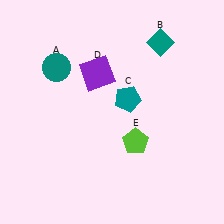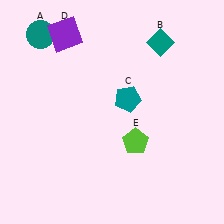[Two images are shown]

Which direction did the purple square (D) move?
The purple square (D) moved up.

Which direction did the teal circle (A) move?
The teal circle (A) moved up.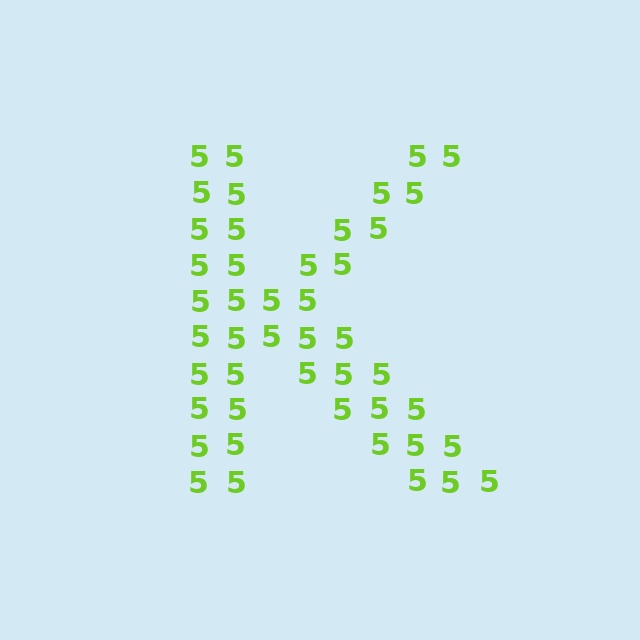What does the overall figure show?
The overall figure shows the letter K.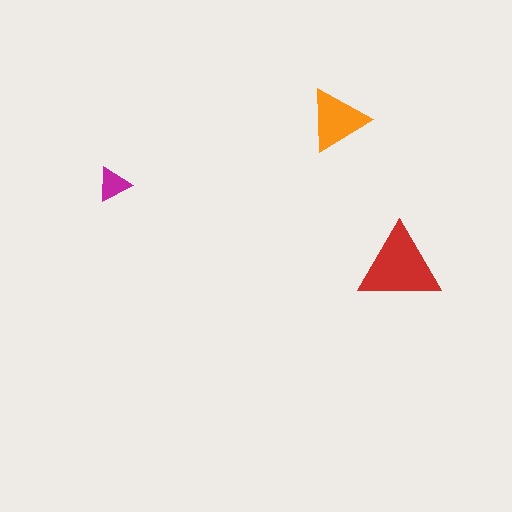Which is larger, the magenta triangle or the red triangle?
The red one.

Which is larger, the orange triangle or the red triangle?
The red one.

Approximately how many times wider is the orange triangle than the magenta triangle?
About 2 times wider.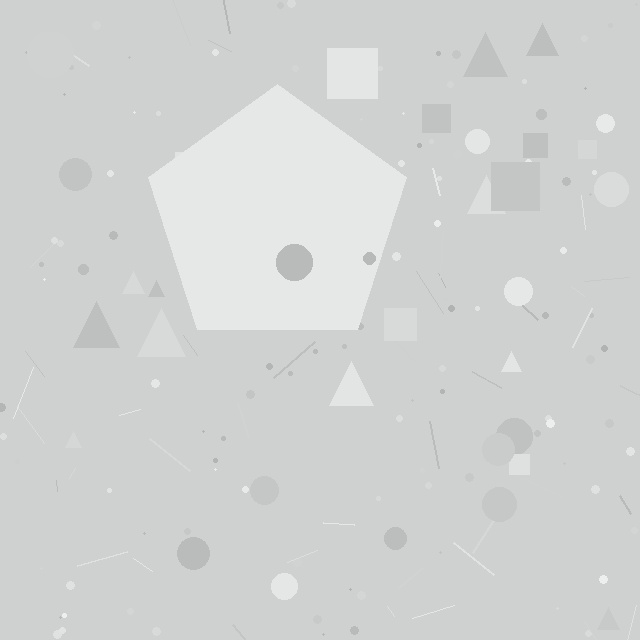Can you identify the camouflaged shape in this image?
The camouflaged shape is a pentagon.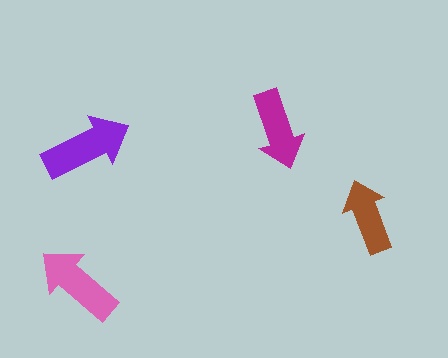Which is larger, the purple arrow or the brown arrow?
The purple one.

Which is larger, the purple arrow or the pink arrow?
The purple one.